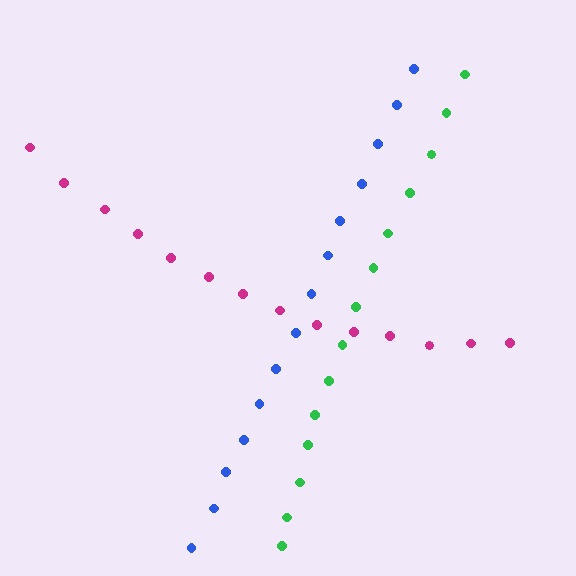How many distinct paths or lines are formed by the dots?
There are 3 distinct paths.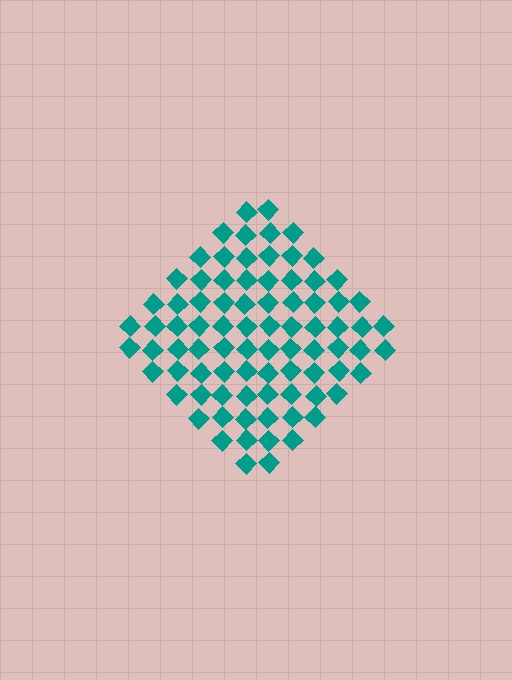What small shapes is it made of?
It is made of small diamonds.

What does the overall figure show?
The overall figure shows a diamond.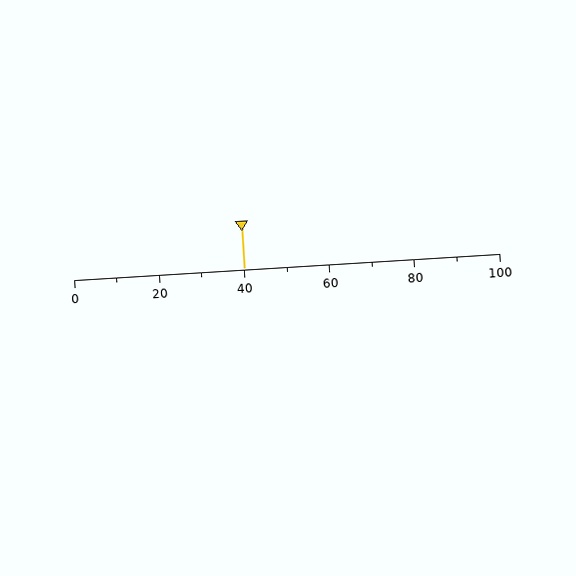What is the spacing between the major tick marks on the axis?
The major ticks are spaced 20 apart.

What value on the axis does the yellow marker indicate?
The marker indicates approximately 40.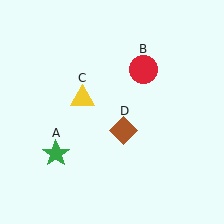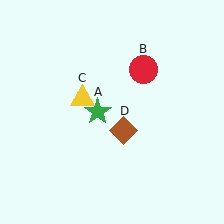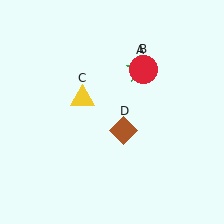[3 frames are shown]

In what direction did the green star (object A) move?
The green star (object A) moved up and to the right.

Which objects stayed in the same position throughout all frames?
Red circle (object B) and yellow triangle (object C) and brown diamond (object D) remained stationary.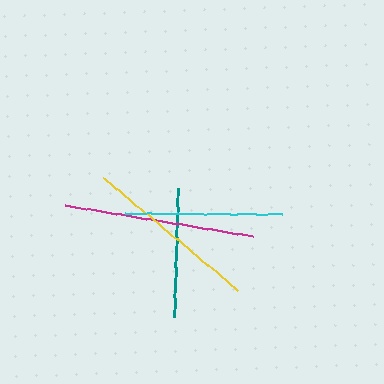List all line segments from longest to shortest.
From longest to shortest: magenta, yellow, cyan, teal.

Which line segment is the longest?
The magenta line is the longest at approximately 190 pixels.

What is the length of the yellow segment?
The yellow segment is approximately 176 pixels long.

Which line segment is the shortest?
The teal line is the shortest at approximately 129 pixels.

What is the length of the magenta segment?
The magenta segment is approximately 190 pixels long.